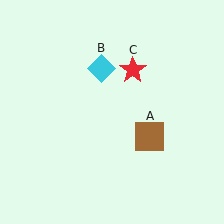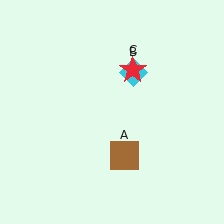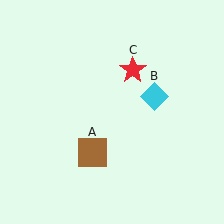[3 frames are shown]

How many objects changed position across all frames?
2 objects changed position: brown square (object A), cyan diamond (object B).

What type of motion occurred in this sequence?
The brown square (object A), cyan diamond (object B) rotated clockwise around the center of the scene.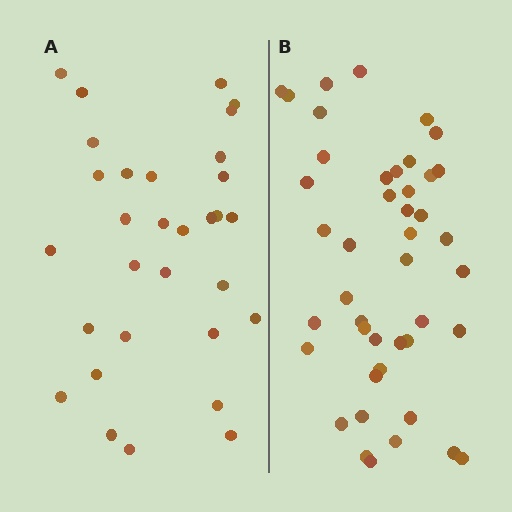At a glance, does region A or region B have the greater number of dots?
Region B (the right region) has more dots.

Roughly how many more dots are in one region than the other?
Region B has approximately 15 more dots than region A.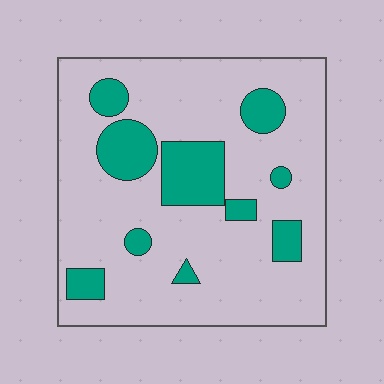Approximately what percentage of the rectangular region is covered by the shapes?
Approximately 20%.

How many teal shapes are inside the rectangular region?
10.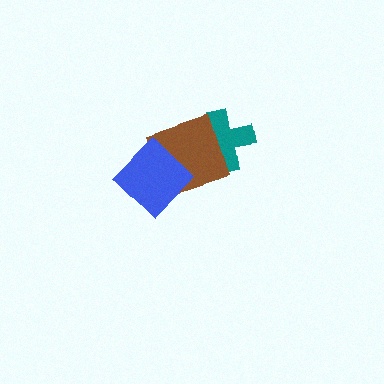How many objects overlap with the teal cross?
1 object overlaps with the teal cross.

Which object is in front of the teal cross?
The brown square is in front of the teal cross.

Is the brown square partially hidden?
Yes, it is partially covered by another shape.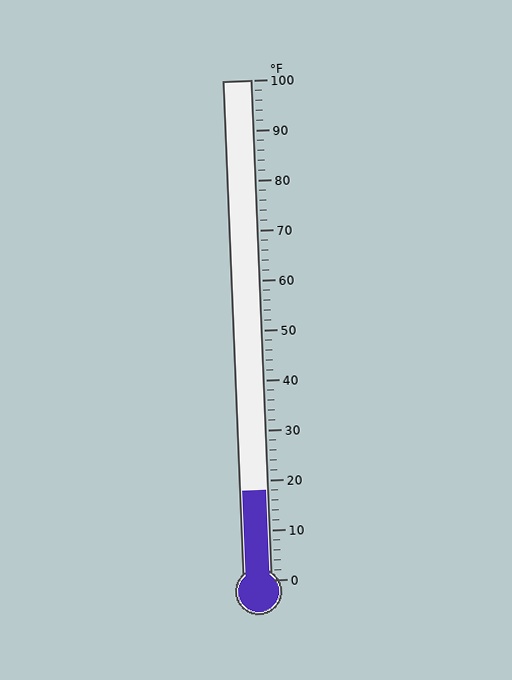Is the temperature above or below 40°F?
The temperature is below 40°F.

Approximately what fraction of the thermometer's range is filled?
The thermometer is filled to approximately 20% of its range.